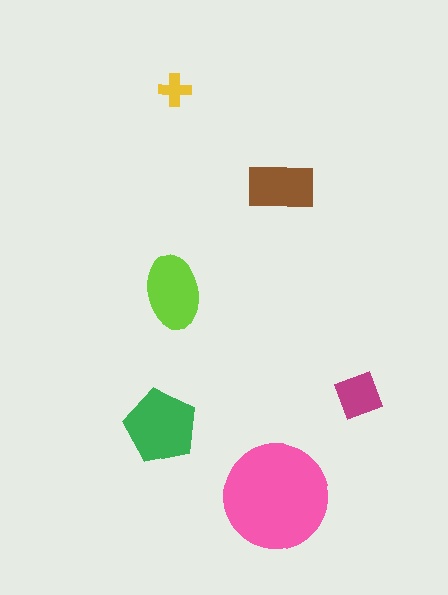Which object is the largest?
The pink circle.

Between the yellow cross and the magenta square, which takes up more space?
The magenta square.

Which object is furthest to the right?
The magenta square is rightmost.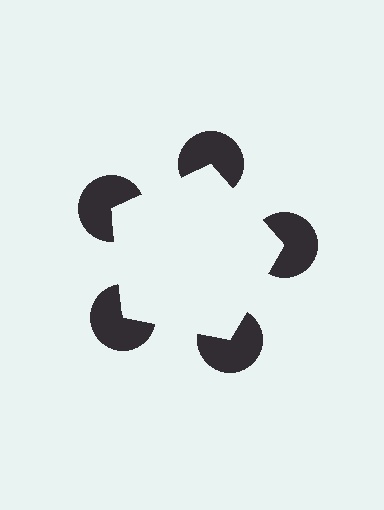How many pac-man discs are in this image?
There are 5 — one at each vertex of the illusory pentagon.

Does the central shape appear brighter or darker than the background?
It typically appears slightly brighter than the background, even though no actual brightness change is drawn.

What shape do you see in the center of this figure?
An illusory pentagon — its edges are inferred from the aligned wedge cuts in the pac-man discs, not physically drawn.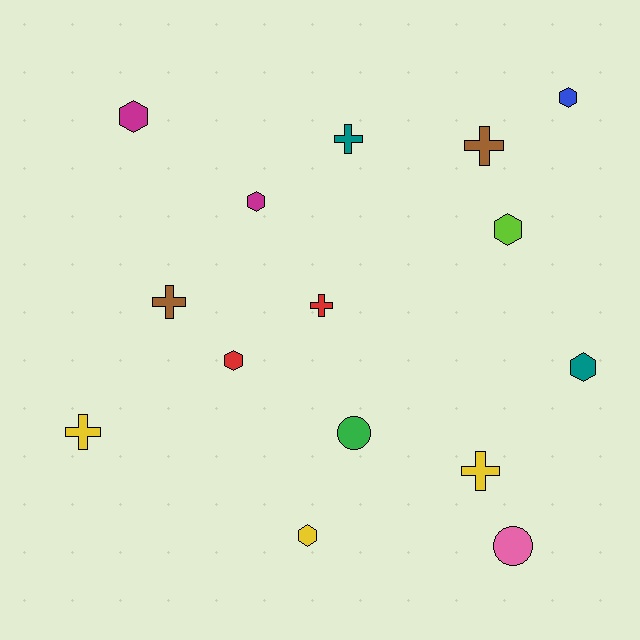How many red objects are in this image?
There are 2 red objects.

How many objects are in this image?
There are 15 objects.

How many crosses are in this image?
There are 6 crosses.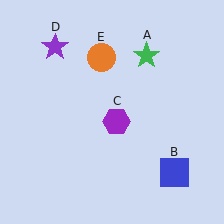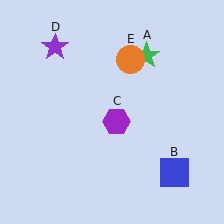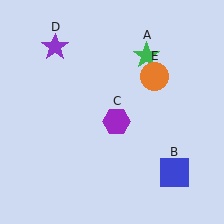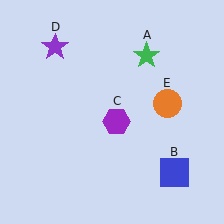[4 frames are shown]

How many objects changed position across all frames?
1 object changed position: orange circle (object E).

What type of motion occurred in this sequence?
The orange circle (object E) rotated clockwise around the center of the scene.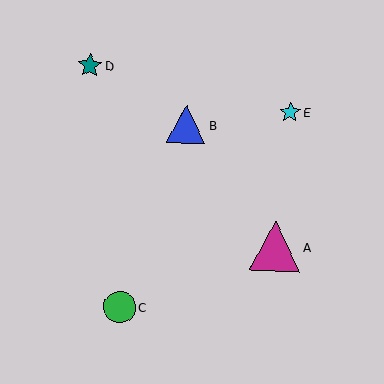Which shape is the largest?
The magenta triangle (labeled A) is the largest.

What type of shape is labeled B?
Shape B is a blue triangle.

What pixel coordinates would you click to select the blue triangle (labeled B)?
Click at (187, 124) to select the blue triangle B.